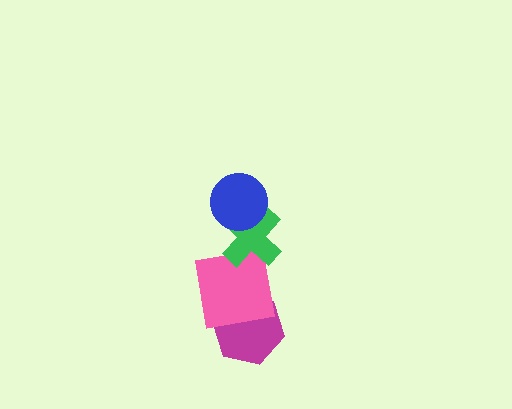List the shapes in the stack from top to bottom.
From top to bottom: the blue circle, the green cross, the pink square, the magenta hexagon.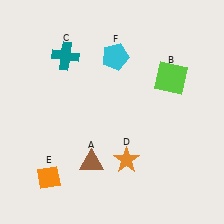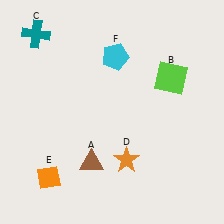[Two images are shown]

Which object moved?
The teal cross (C) moved left.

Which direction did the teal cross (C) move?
The teal cross (C) moved left.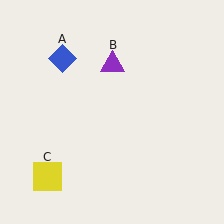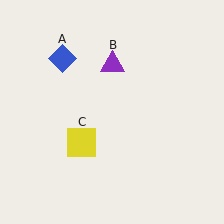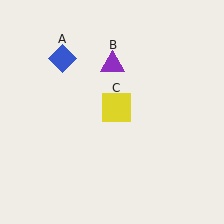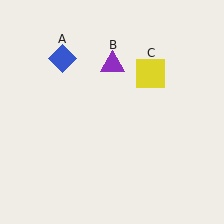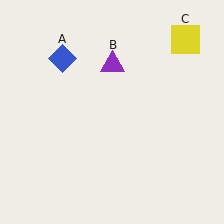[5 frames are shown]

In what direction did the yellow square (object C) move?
The yellow square (object C) moved up and to the right.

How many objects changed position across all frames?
1 object changed position: yellow square (object C).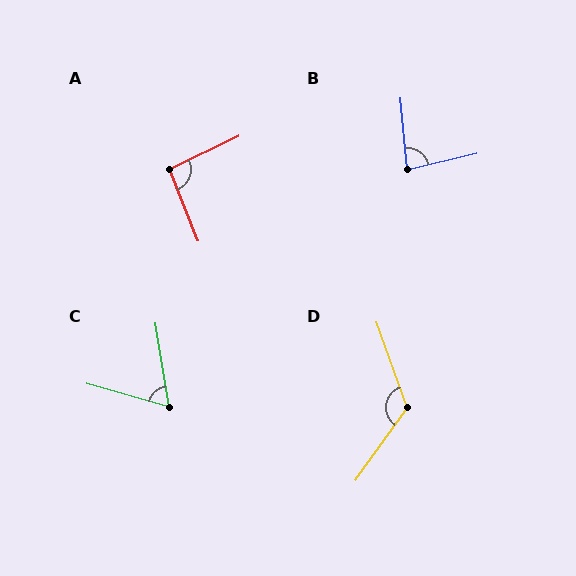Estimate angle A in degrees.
Approximately 94 degrees.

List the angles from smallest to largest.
C (65°), B (81°), A (94°), D (125°).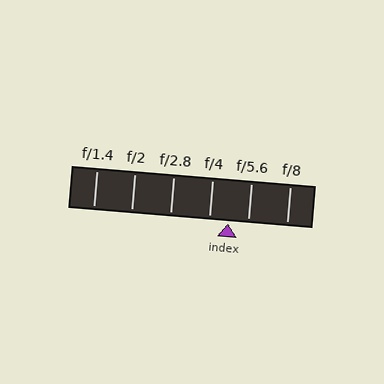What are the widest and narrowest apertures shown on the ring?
The widest aperture shown is f/1.4 and the narrowest is f/8.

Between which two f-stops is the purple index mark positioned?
The index mark is between f/4 and f/5.6.